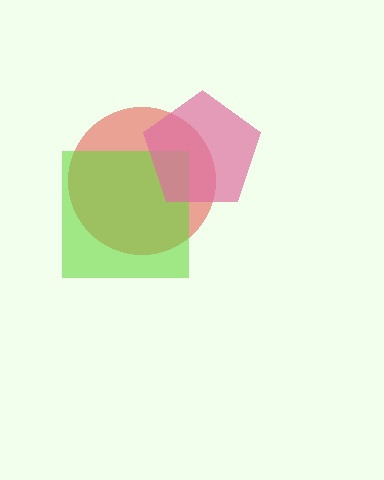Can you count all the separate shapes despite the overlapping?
Yes, there are 3 separate shapes.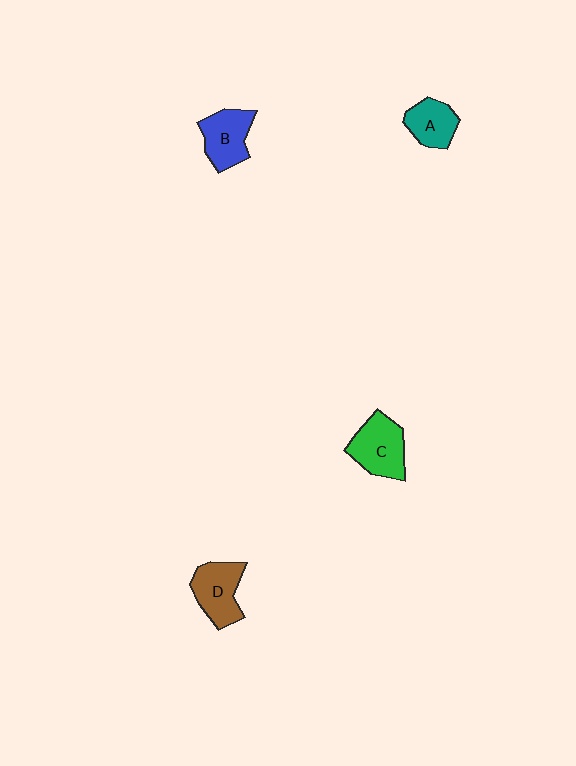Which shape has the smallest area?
Shape A (teal).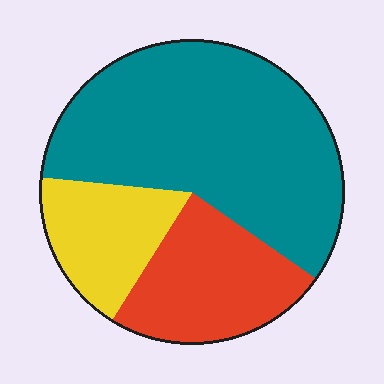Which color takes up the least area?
Yellow, at roughly 20%.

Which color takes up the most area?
Teal, at roughly 60%.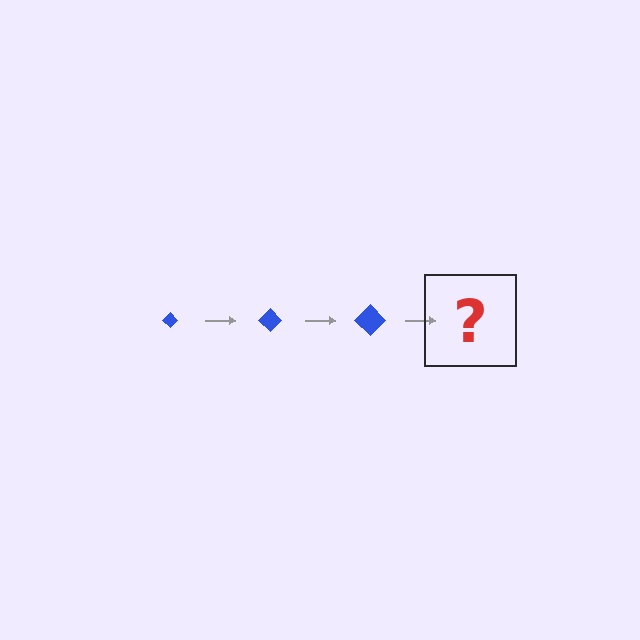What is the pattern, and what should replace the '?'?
The pattern is that the diamond gets progressively larger each step. The '?' should be a blue diamond, larger than the previous one.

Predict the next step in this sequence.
The next step is a blue diamond, larger than the previous one.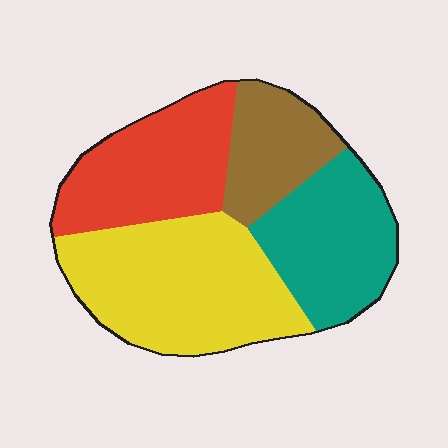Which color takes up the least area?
Brown, at roughly 15%.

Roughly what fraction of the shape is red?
Red takes up between a sixth and a third of the shape.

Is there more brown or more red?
Red.